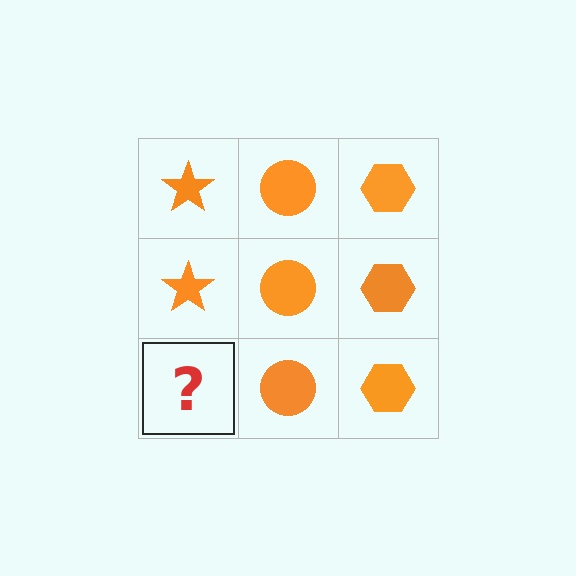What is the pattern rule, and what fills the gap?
The rule is that each column has a consistent shape. The gap should be filled with an orange star.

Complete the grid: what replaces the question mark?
The question mark should be replaced with an orange star.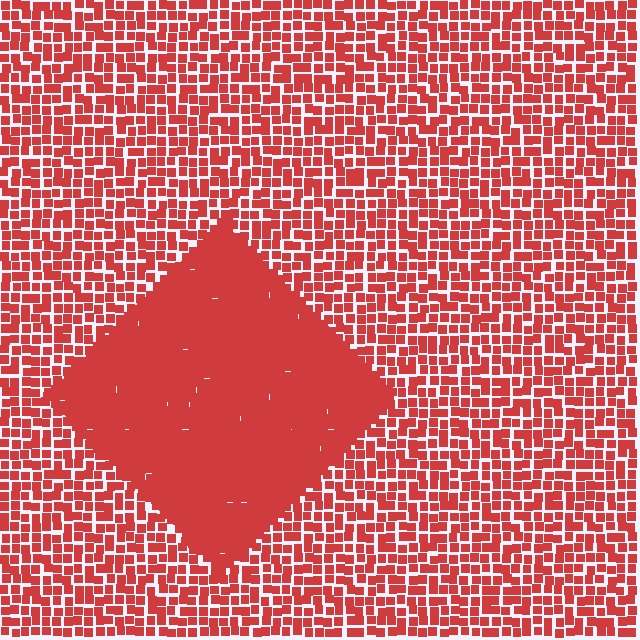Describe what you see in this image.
The image contains small red elements arranged at two different densities. A diamond-shaped region is visible where the elements are more densely packed than the surrounding area.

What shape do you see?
I see a diamond.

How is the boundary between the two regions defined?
The boundary is defined by a change in element density (approximately 2.1x ratio). All elements are the same color, size, and shape.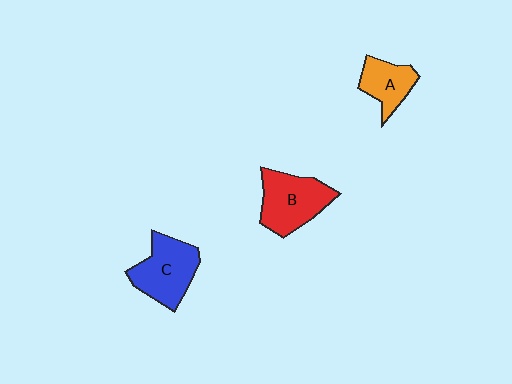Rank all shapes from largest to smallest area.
From largest to smallest: B (red), C (blue), A (orange).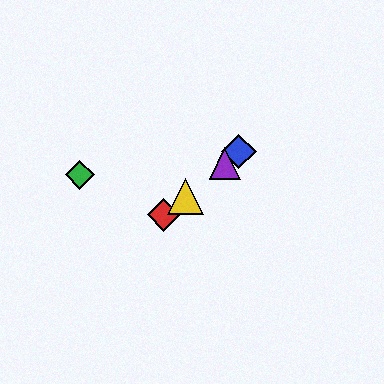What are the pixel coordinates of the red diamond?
The red diamond is at (164, 215).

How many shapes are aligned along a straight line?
4 shapes (the red diamond, the blue diamond, the yellow triangle, the purple triangle) are aligned along a straight line.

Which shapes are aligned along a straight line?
The red diamond, the blue diamond, the yellow triangle, the purple triangle are aligned along a straight line.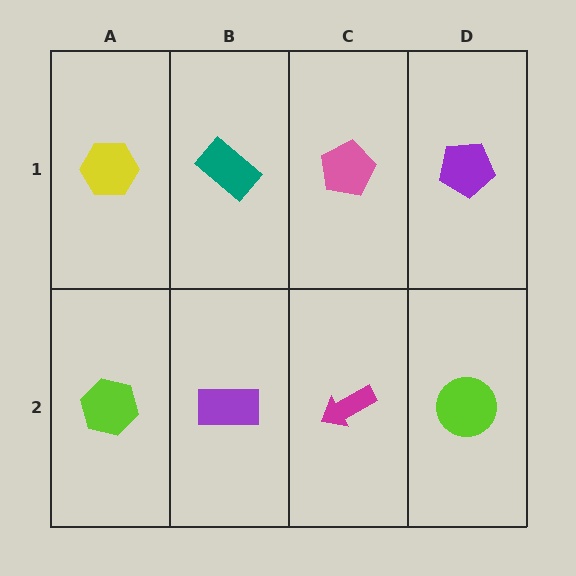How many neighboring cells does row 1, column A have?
2.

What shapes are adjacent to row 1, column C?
A magenta arrow (row 2, column C), a teal rectangle (row 1, column B), a purple pentagon (row 1, column D).